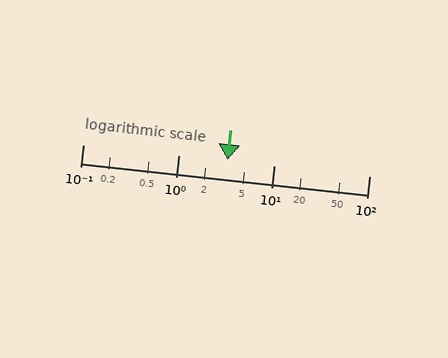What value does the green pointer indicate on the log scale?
The pointer indicates approximately 3.3.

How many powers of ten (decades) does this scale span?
The scale spans 3 decades, from 0.1 to 100.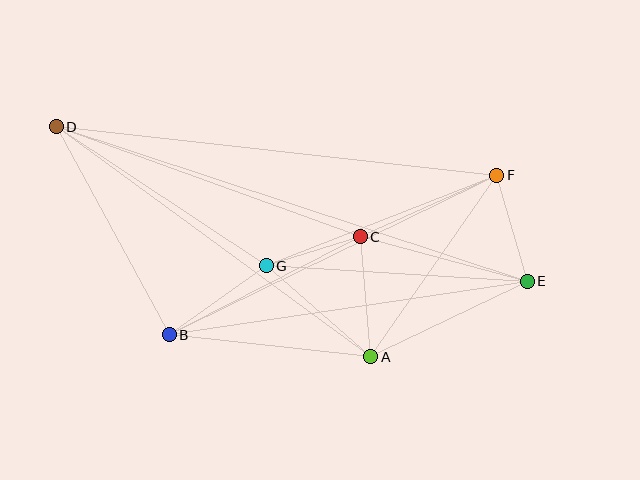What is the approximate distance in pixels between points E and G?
The distance between E and G is approximately 262 pixels.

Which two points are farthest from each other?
Points D and E are farthest from each other.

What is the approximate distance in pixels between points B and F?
The distance between B and F is approximately 364 pixels.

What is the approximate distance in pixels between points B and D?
The distance between B and D is approximately 237 pixels.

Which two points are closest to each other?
Points C and G are closest to each other.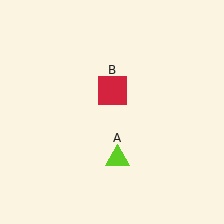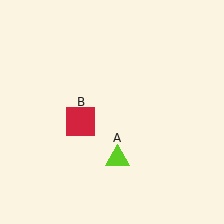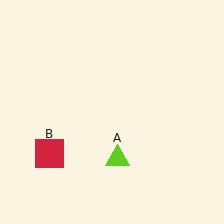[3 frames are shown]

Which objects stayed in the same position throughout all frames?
Lime triangle (object A) remained stationary.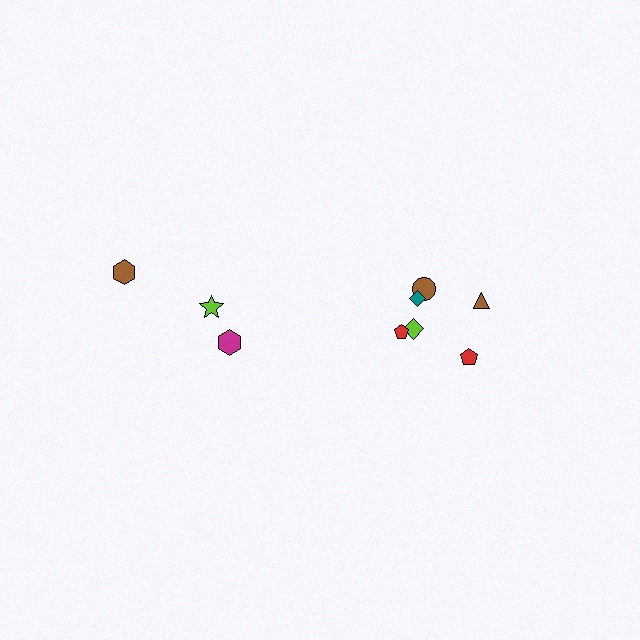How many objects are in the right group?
There are 6 objects.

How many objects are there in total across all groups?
There are 9 objects.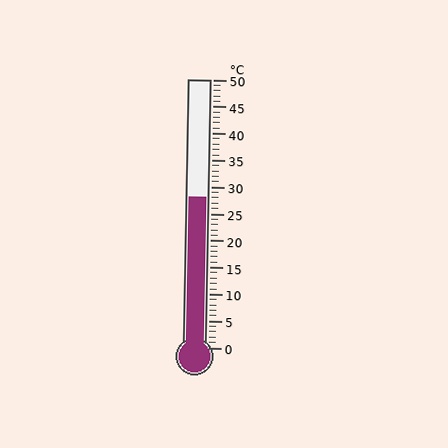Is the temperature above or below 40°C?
The temperature is below 40°C.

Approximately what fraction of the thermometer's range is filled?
The thermometer is filled to approximately 55% of its range.